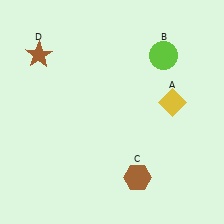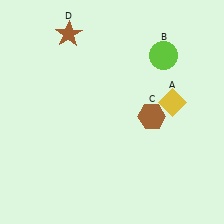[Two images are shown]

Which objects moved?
The objects that moved are: the brown hexagon (C), the brown star (D).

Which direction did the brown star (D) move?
The brown star (D) moved right.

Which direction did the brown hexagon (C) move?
The brown hexagon (C) moved up.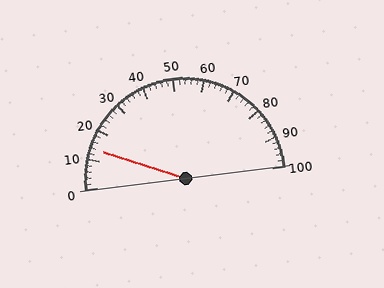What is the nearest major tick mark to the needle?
The nearest major tick mark is 10.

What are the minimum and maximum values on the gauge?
The gauge ranges from 0 to 100.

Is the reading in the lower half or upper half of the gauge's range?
The reading is in the lower half of the range (0 to 100).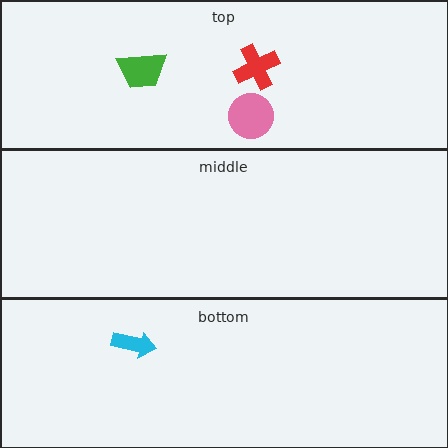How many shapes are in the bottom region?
1.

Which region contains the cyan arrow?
The bottom region.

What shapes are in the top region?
The green trapezoid, the red cross, the pink circle.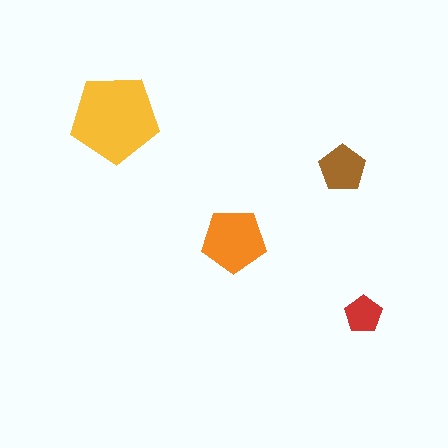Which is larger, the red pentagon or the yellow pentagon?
The yellow one.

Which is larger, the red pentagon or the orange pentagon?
The orange one.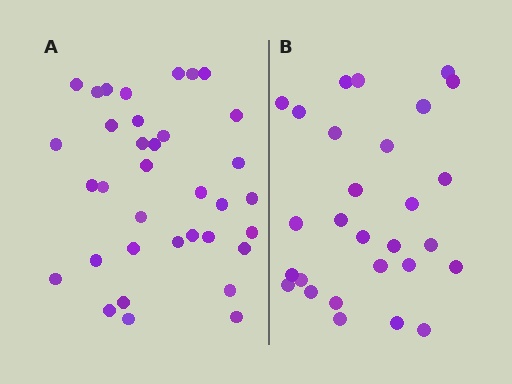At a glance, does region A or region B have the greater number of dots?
Region A (the left region) has more dots.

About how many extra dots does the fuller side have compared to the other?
Region A has roughly 8 or so more dots than region B.